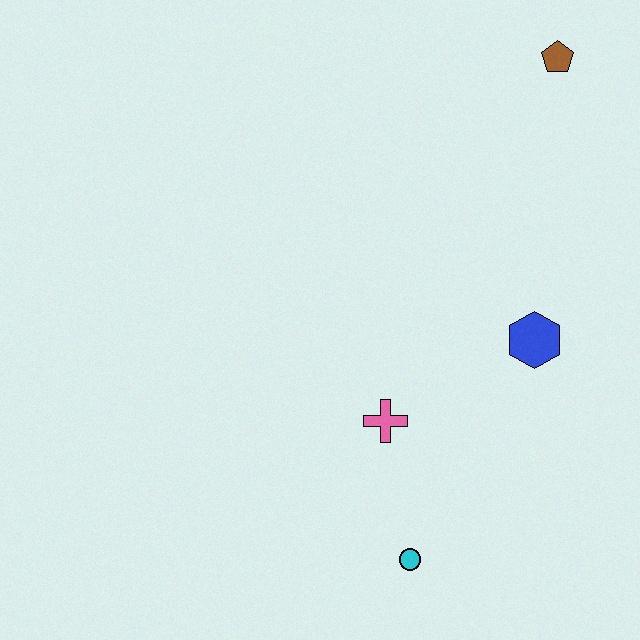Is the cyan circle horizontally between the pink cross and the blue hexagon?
Yes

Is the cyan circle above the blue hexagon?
No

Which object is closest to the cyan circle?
The pink cross is closest to the cyan circle.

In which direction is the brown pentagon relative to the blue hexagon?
The brown pentagon is above the blue hexagon.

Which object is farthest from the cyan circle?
The brown pentagon is farthest from the cyan circle.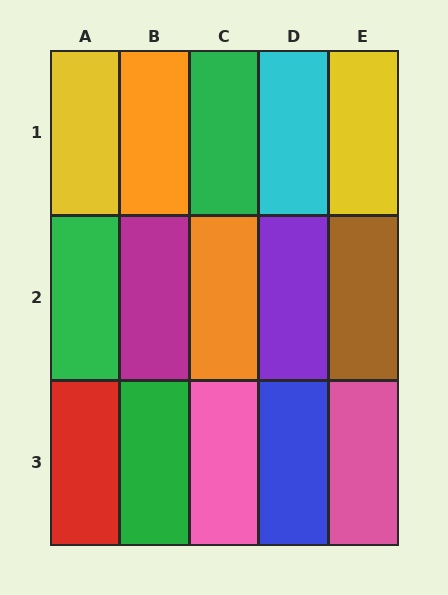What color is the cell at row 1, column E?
Yellow.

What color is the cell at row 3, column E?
Pink.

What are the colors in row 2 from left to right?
Green, magenta, orange, purple, brown.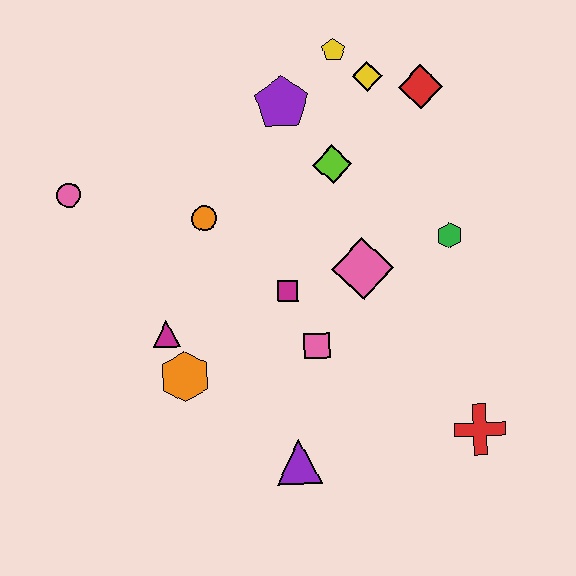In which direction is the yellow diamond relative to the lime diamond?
The yellow diamond is above the lime diamond.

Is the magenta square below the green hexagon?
Yes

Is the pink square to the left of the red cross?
Yes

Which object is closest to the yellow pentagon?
The yellow diamond is closest to the yellow pentagon.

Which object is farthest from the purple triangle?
The yellow pentagon is farthest from the purple triangle.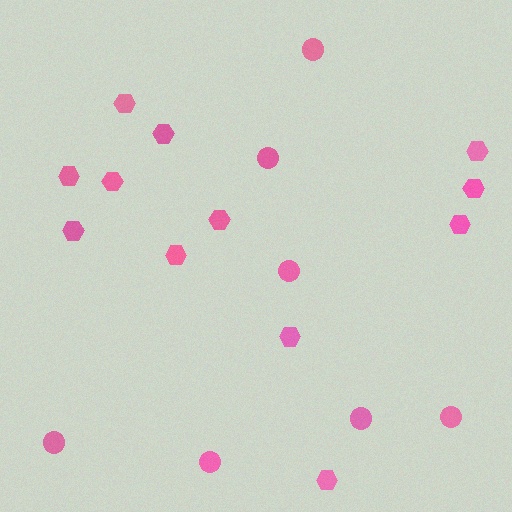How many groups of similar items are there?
There are 2 groups: one group of circles (7) and one group of hexagons (12).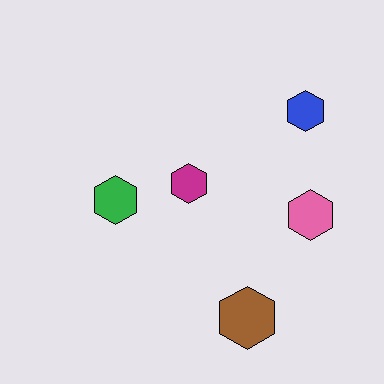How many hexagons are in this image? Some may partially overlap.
There are 5 hexagons.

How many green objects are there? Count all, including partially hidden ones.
There is 1 green object.